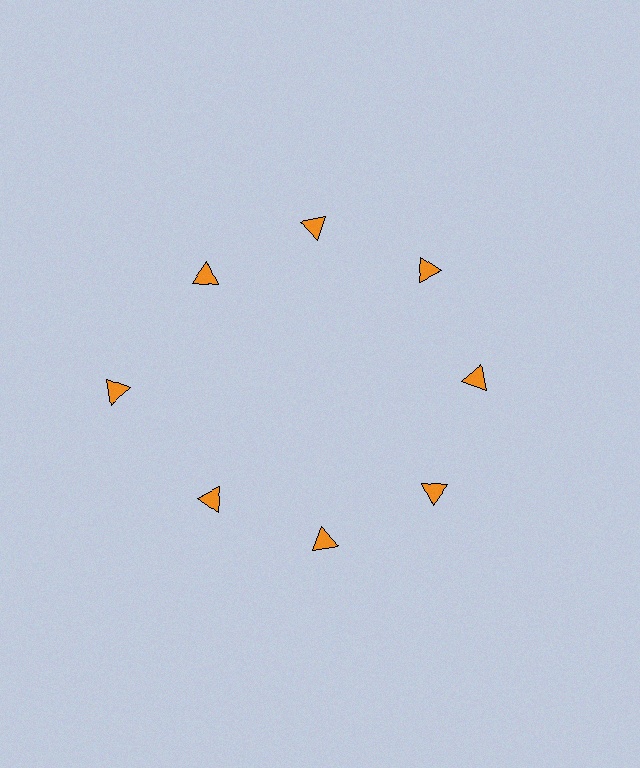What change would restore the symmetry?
The symmetry would be restored by moving it inward, back onto the ring so that all 8 triangles sit at equal angles and equal distance from the center.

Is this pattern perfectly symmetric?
No. The 8 orange triangles are arranged in a ring, but one element near the 9 o'clock position is pushed outward from the center, breaking the 8-fold rotational symmetry.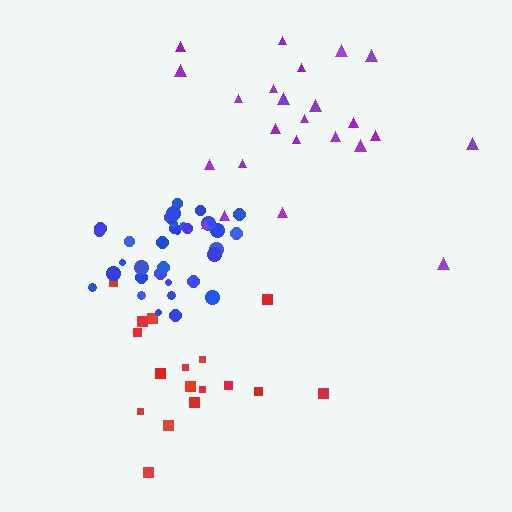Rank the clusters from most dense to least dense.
blue, red, purple.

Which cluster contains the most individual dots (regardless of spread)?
Blue (34).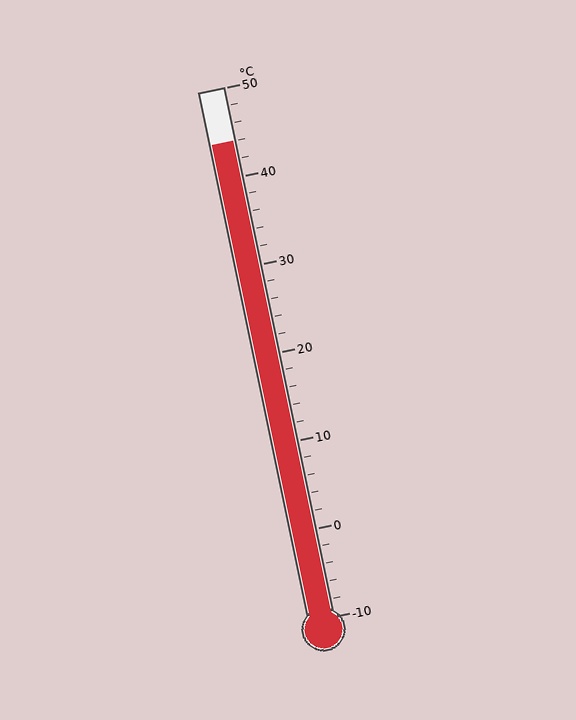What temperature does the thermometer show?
The thermometer shows approximately 44°C.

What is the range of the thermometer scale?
The thermometer scale ranges from -10°C to 50°C.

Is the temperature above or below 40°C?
The temperature is above 40°C.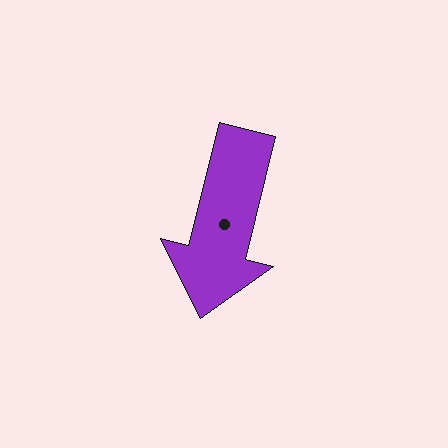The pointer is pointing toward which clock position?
Roughly 6 o'clock.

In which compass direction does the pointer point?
South.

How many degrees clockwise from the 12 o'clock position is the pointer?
Approximately 194 degrees.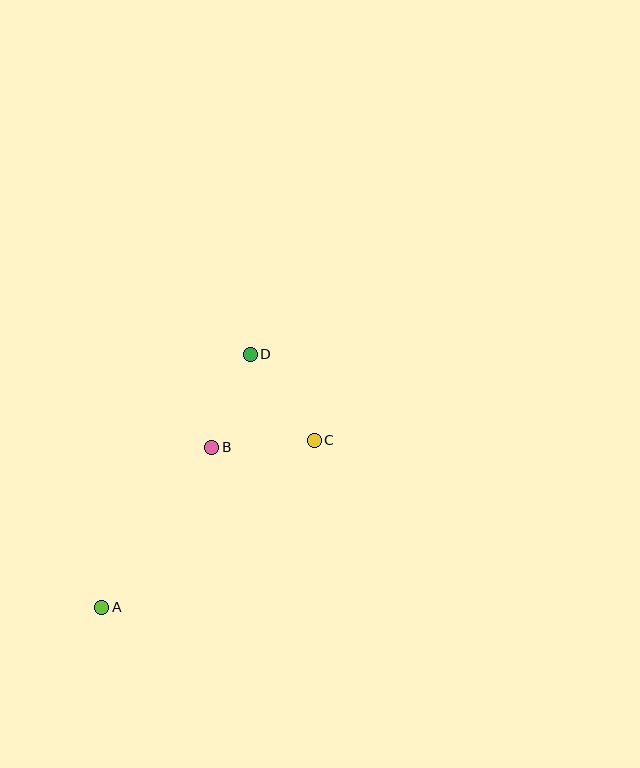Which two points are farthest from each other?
Points A and D are farthest from each other.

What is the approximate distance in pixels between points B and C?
The distance between B and C is approximately 103 pixels.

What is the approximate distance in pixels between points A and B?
The distance between A and B is approximately 194 pixels.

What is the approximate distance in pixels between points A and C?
The distance between A and C is approximately 270 pixels.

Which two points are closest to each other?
Points B and D are closest to each other.